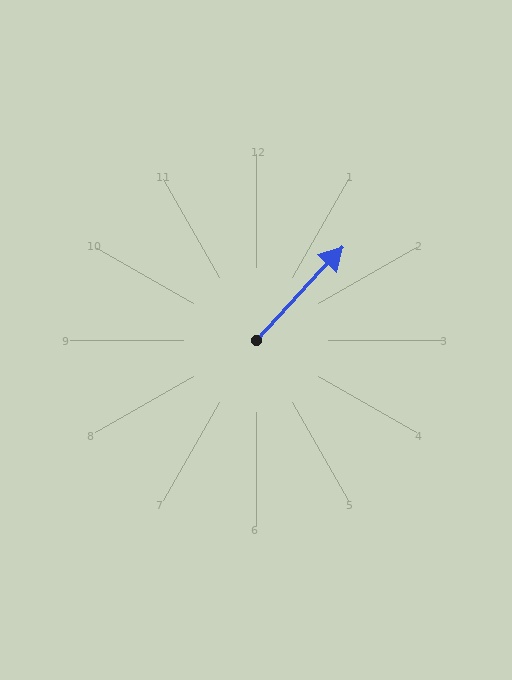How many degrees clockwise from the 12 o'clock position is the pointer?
Approximately 43 degrees.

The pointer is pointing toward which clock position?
Roughly 1 o'clock.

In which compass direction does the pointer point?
Northeast.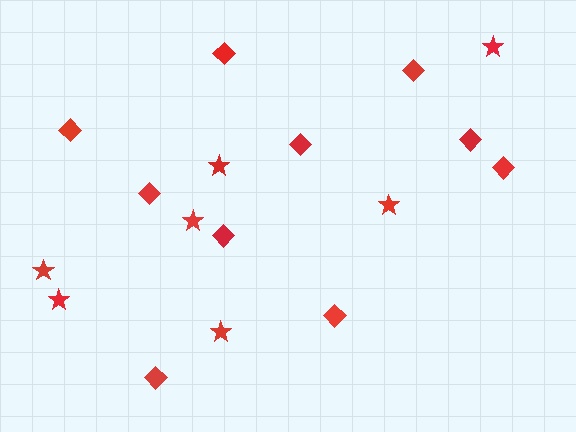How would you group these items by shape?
There are 2 groups: one group of diamonds (10) and one group of stars (7).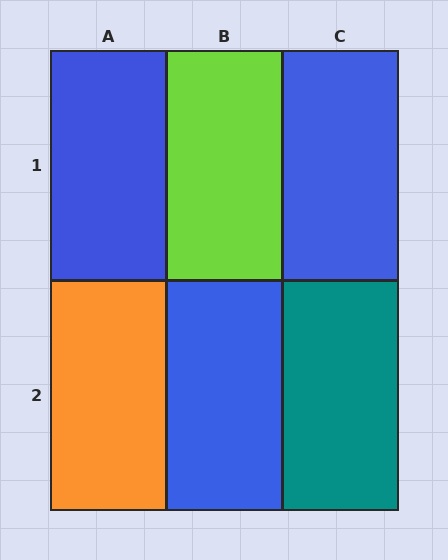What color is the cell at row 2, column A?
Orange.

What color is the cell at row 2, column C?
Teal.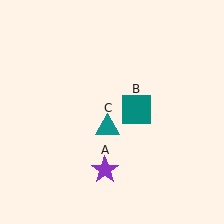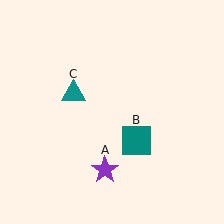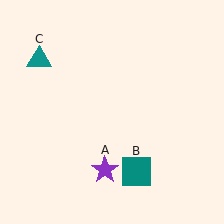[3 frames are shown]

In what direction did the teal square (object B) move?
The teal square (object B) moved down.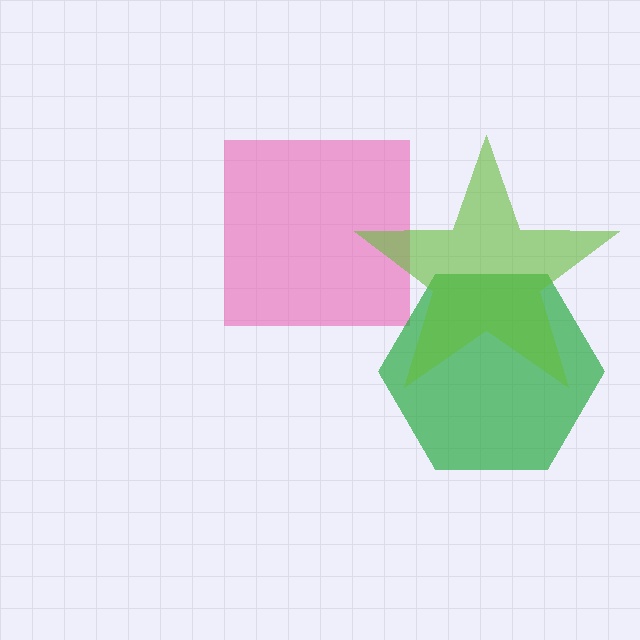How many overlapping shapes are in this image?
There are 3 overlapping shapes in the image.